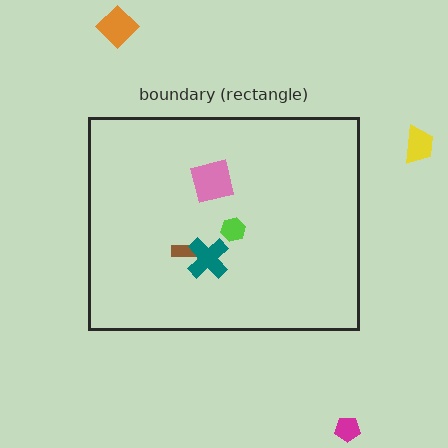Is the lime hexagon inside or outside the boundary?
Inside.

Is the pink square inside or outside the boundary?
Inside.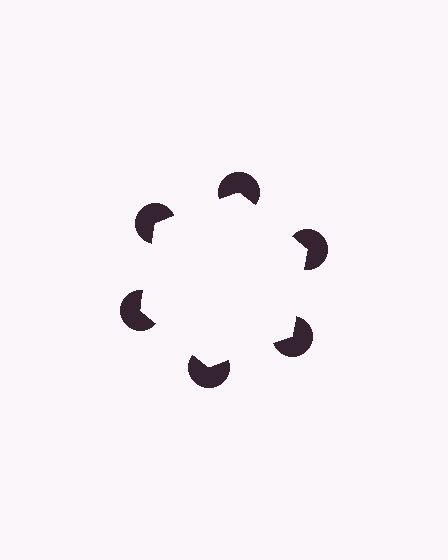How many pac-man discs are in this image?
There are 6 — one at each vertex of the illusory hexagon.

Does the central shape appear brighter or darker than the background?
It typically appears slightly brighter than the background, even though no actual brightness change is drawn.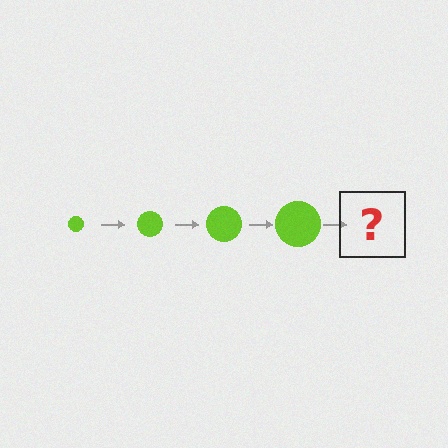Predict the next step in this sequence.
The next step is a lime circle, larger than the previous one.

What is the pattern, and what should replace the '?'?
The pattern is that the circle gets progressively larger each step. The '?' should be a lime circle, larger than the previous one.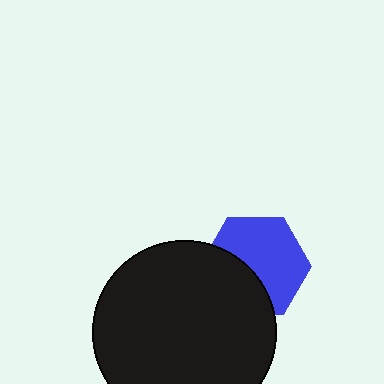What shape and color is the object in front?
The object in front is a black circle.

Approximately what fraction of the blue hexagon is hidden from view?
Roughly 39% of the blue hexagon is hidden behind the black circle.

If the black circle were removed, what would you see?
You would see the complete blue hexagon.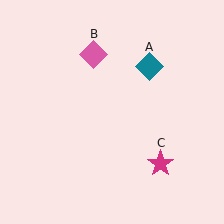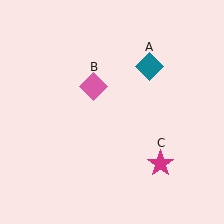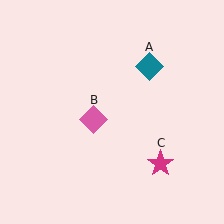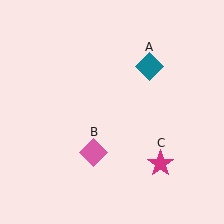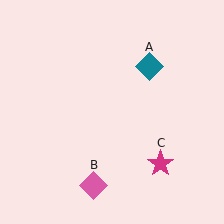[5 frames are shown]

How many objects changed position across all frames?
1 object changed position: pink diamond (object B).